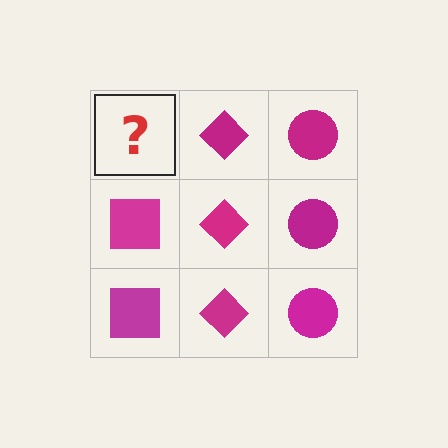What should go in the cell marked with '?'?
The missing cell should contain a magenta square.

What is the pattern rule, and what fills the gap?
The rule is that each column has a consistent shape. The gap should be filled with a magenta square.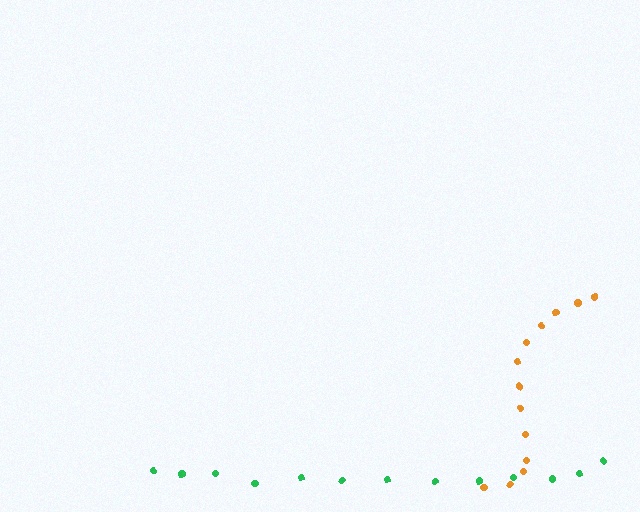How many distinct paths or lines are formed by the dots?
There are 2 distinct paths.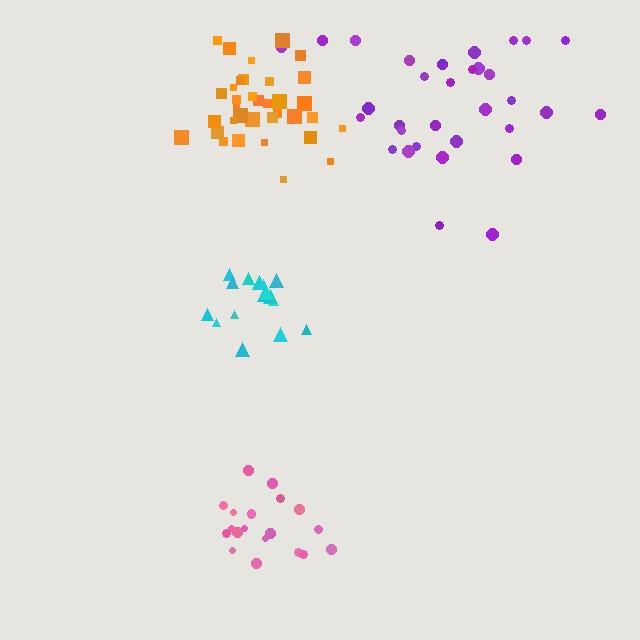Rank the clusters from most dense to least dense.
pink, orange, cyan, purple.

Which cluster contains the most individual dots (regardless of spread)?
Orange (35).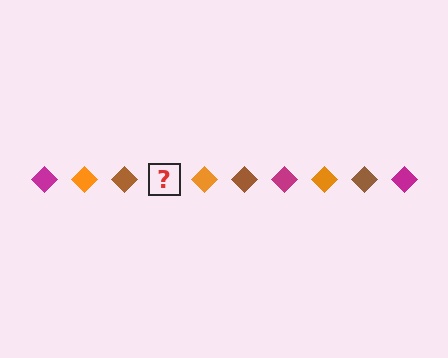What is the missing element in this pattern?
The missing element is a magenta diamond.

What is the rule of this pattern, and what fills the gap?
The rule is that the pattern cycles through magenta, orange, brown diamonds. The gap should be filled with a magenta diamond.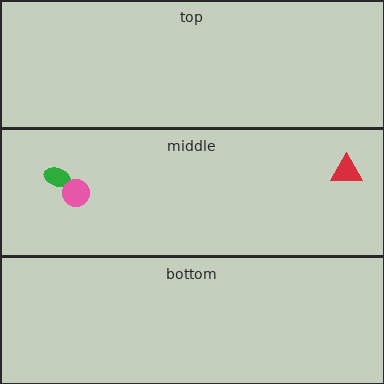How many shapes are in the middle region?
3.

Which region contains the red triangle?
The middle region.